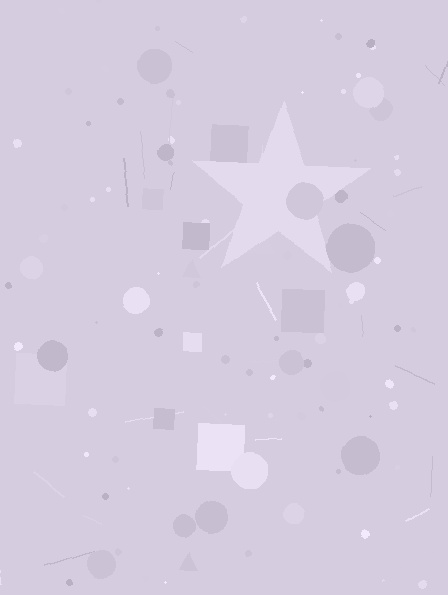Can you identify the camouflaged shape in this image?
The camouflaged shape is a star.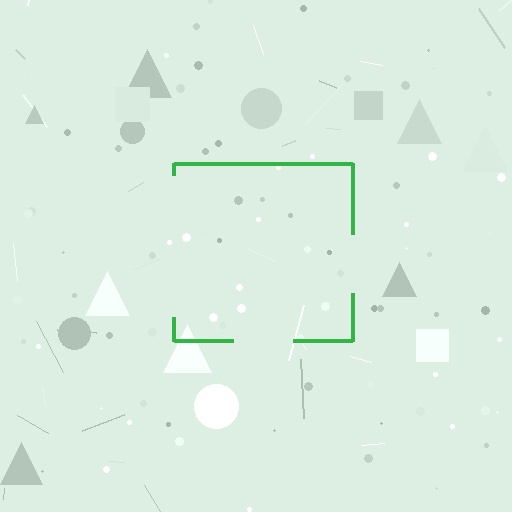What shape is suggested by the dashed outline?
The dashed outline suggests a square.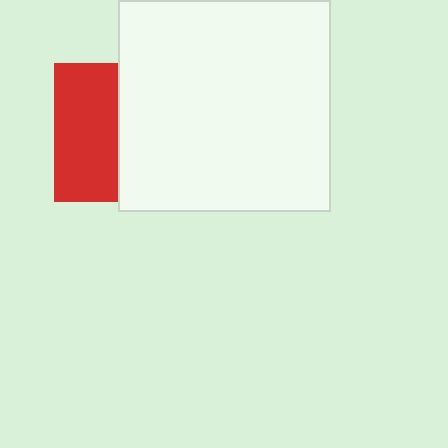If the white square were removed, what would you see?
You would see the complete red square.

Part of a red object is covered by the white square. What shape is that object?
It is a square.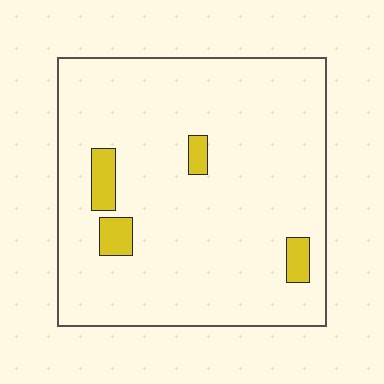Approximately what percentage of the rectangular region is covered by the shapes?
Approximately 5%.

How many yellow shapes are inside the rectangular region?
4.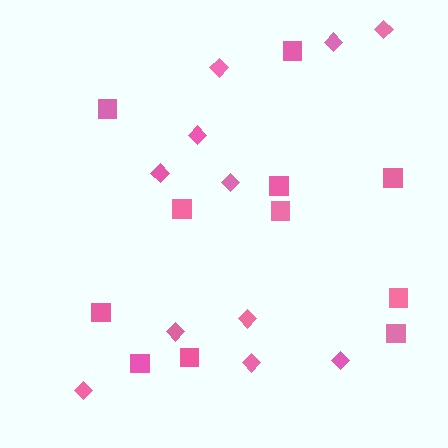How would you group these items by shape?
There are 2 groups: one group of squares (11) and one group of diamonds (11).